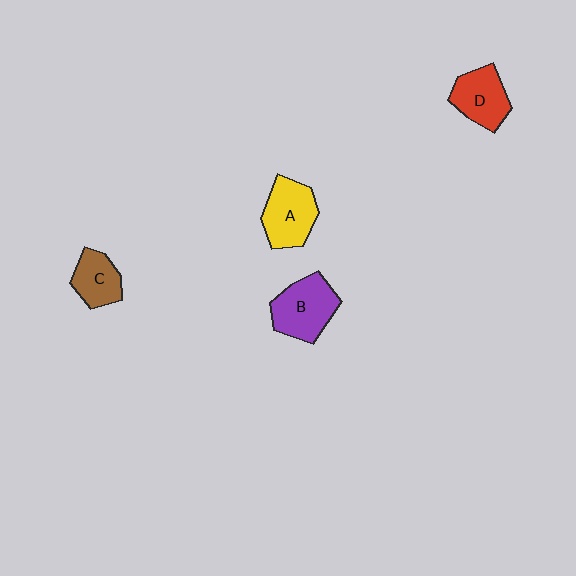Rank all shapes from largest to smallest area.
From largest to smallest: B (purple), A (yellow), D (red), C (brown).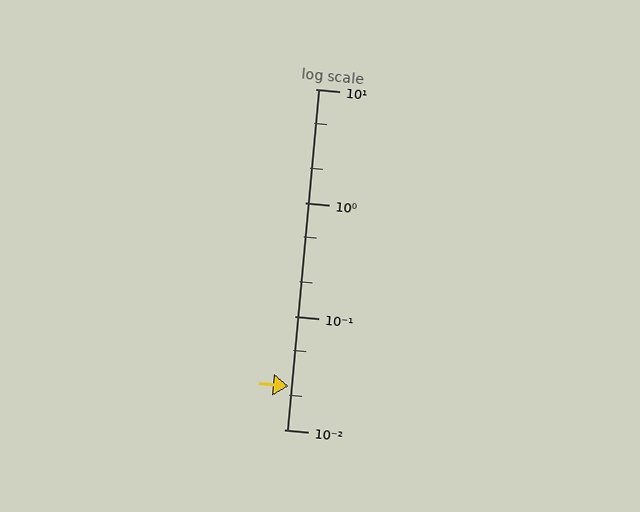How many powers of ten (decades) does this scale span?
The scale spans 3 decades, from 0.01 to 10.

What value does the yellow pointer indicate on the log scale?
The pointer indicates approximately 0.024.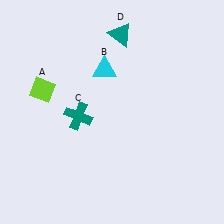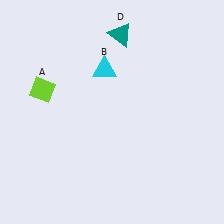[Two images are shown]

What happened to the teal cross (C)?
The teal cross (C) was removed in Image 2. It was in the bottom-left area of Image 1.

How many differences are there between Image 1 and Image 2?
There is 1 difference between the two images.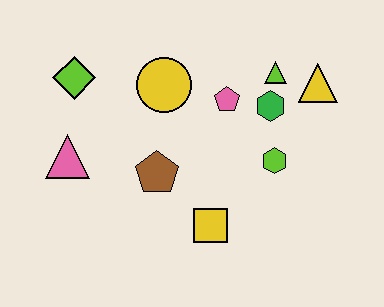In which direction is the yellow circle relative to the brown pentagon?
The yellow circle is above the brown pentagon.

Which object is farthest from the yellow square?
The lime diamond is farthest from the yellow square.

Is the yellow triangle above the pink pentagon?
Yes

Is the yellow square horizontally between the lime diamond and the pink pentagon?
Yes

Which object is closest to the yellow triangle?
The lime triangle is closest to the yellow triangle.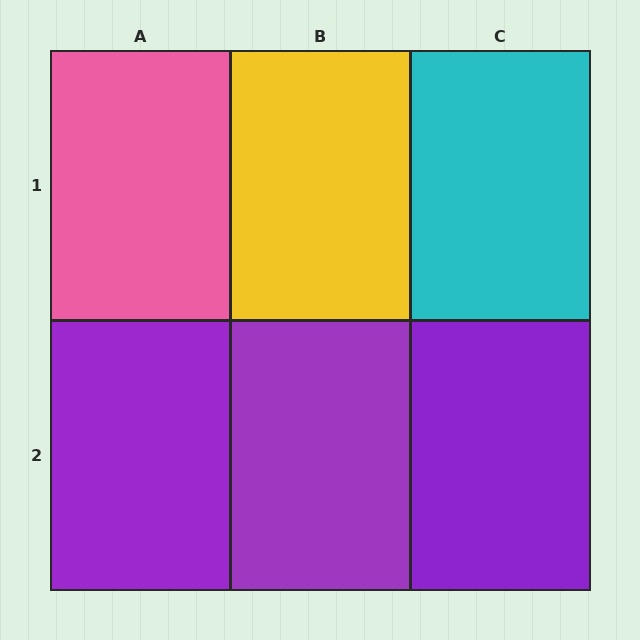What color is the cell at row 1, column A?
Pink.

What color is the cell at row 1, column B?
Yellow.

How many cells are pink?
1 cell is pink.